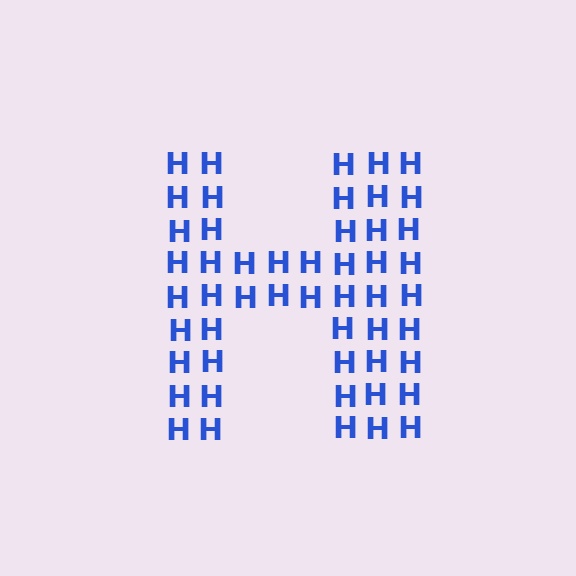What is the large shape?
The large shape is the letter H.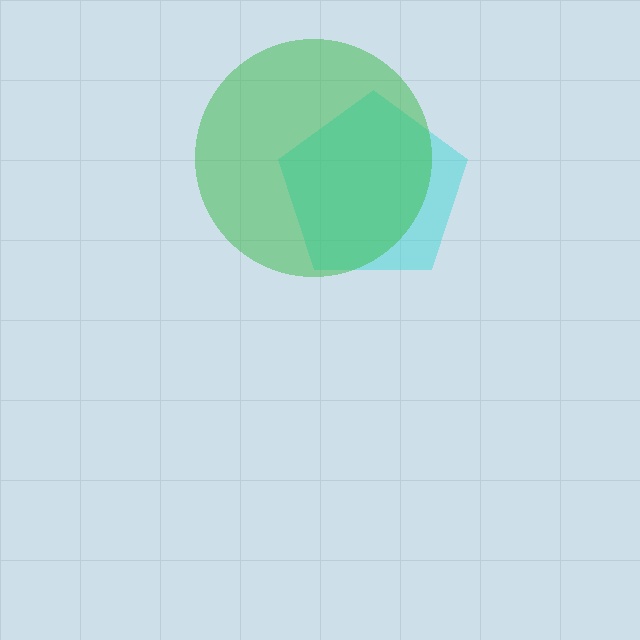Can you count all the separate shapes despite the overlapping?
Yes, there are 2 separate shapes.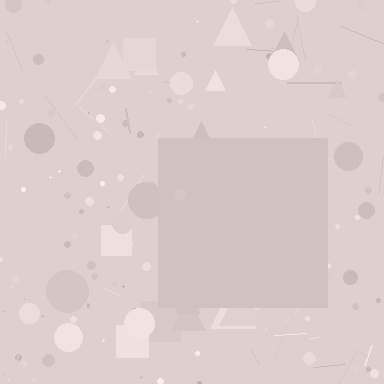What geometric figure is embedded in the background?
A square is embedded in the background.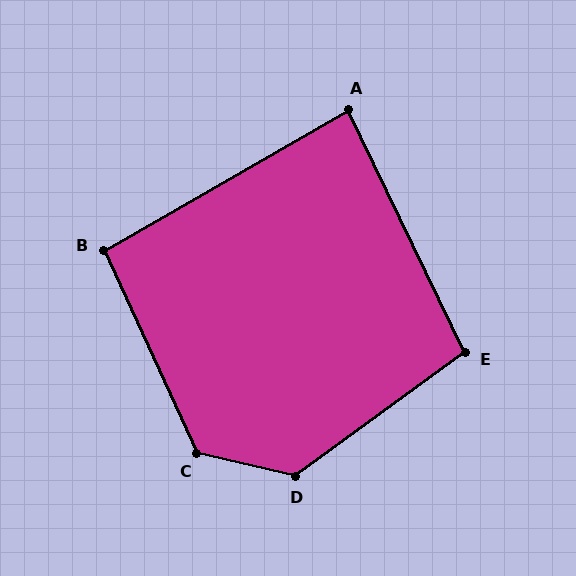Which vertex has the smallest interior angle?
A, at approximately 86 degrees.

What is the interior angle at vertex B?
Approximately 95 degrees (obtuse).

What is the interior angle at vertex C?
Approximately 128 degrees (obtuse).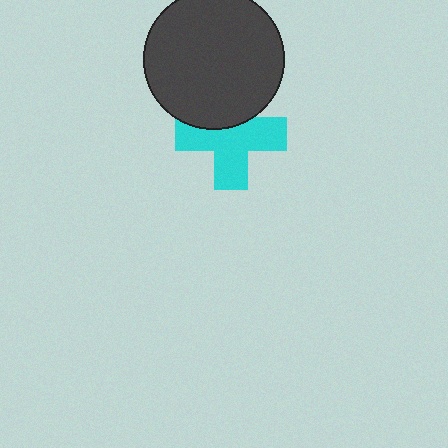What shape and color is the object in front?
The object in front is a dark gray circle.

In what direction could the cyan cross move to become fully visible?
The cyan cross could move down. That would shift it out from behind the dark gray circle entirely.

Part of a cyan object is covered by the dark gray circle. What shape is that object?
It is a cross.